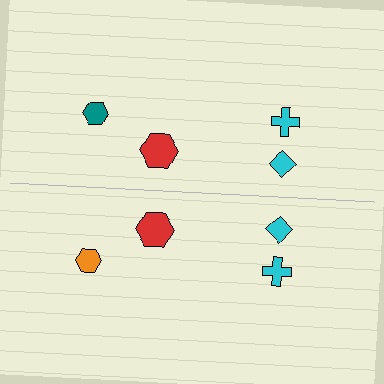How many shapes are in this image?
There are 8 shapes in this image.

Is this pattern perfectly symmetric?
No, the pattern is not perfectly symmetric. The orange hexagon on the bottom side breaks the symmetry — its mirror counterpart is teal.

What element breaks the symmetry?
The orange hexagon on the bottom side breaks the symmetry — its mirror counterpart is teal.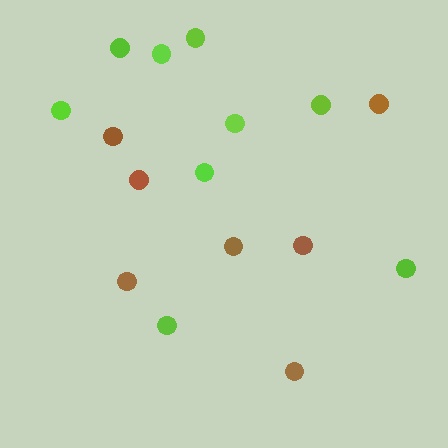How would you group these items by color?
There are 2 groups: one group of brown circles (7) and one group of lime circles (9).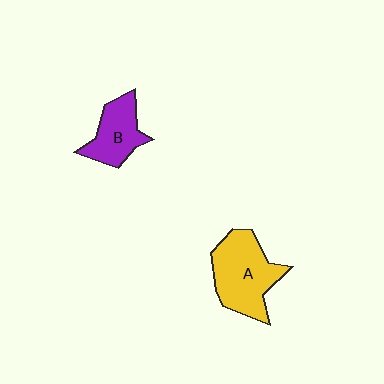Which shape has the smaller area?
Shape B (purple).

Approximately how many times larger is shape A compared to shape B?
Approximately 1.5 times.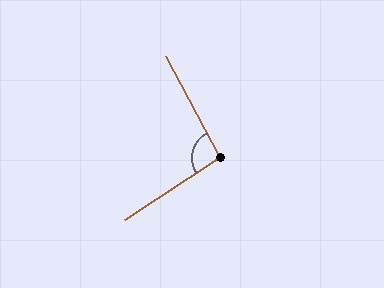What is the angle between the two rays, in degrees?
Approximately 95 degrees.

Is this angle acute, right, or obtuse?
It is obtuse.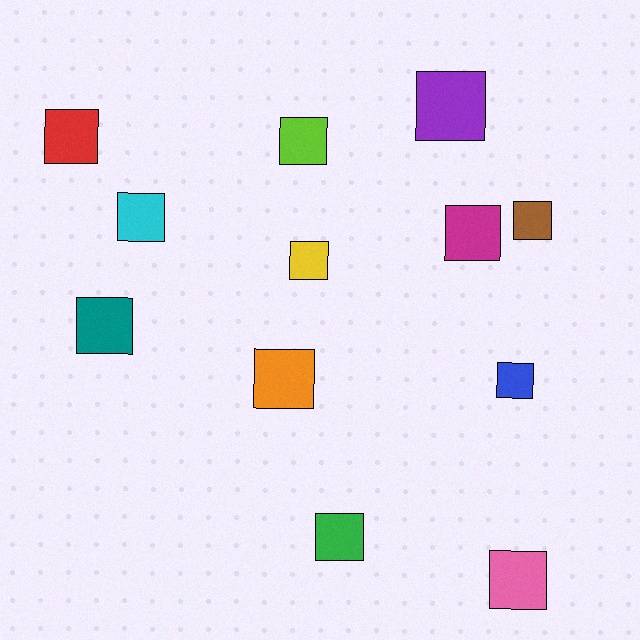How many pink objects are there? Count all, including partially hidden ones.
There is 1 pink object.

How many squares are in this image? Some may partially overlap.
There are 12 squares.